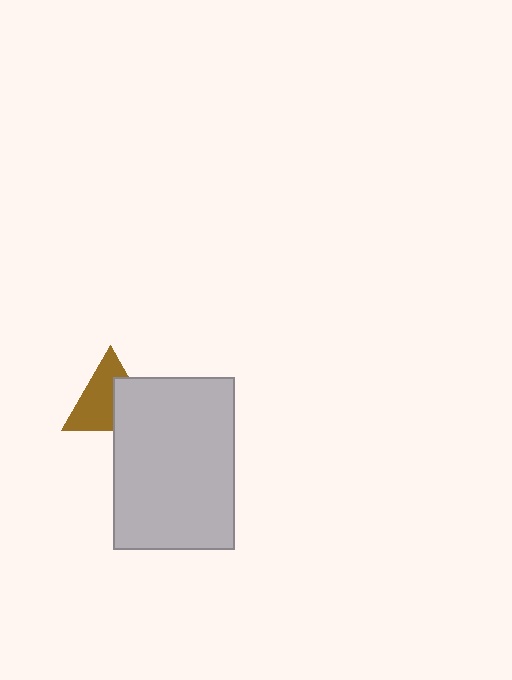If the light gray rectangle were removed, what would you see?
You would see the complete brown triangle.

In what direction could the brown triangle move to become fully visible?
The brown triangle could move toward the upper-left. That would shift it out from behind the light gray rectangle entirely.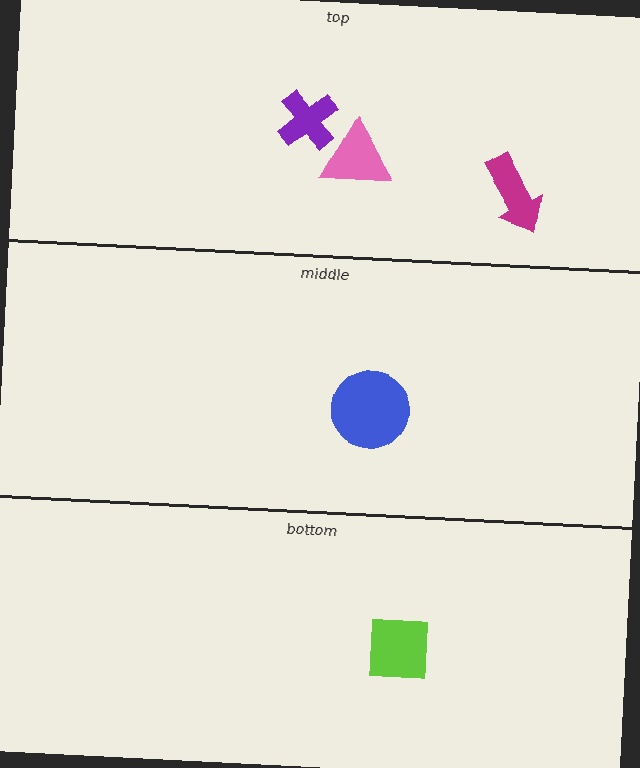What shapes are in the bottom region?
The lime square.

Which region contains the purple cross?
The top region.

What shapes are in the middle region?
The blue circle.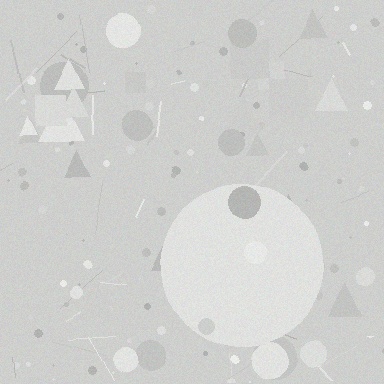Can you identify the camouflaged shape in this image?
The camouflaged shape is a circle.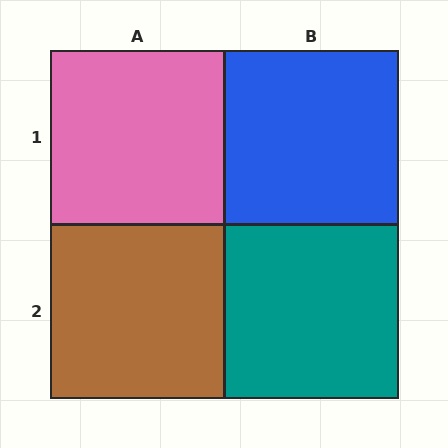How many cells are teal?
1 cell is teal.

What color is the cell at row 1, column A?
Pink.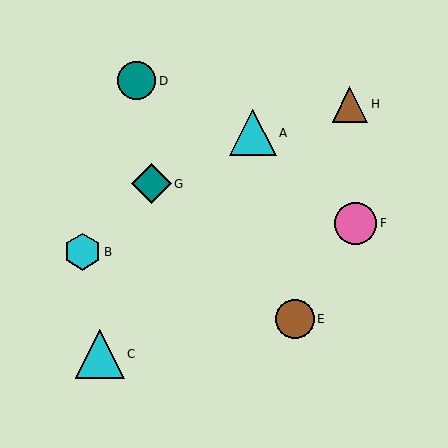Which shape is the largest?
The cyan triangle (labeled C) is the largest.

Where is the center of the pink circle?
The center of the pink circle is at (355, 223).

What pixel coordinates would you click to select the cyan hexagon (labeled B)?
Click at (83, 252) to select the cyan hexagon B.